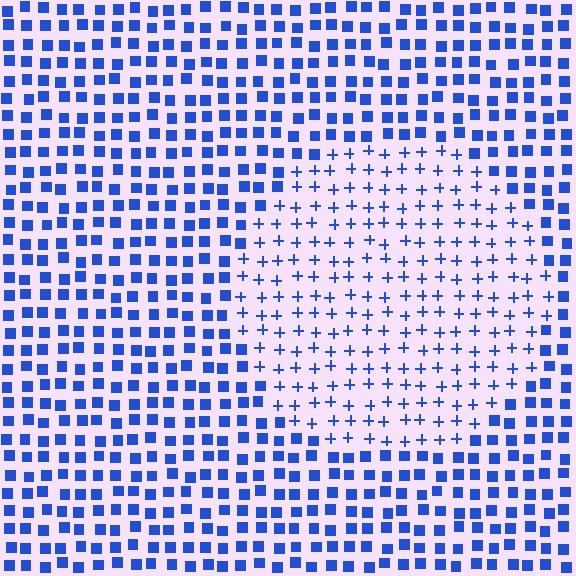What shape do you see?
I see a circle.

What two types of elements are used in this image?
The image uses plus signs inside the circle region and squares outside it.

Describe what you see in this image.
The image is filled with small blue elements arranged in a uniform grid. A circle-shaped region contains plus signs, while the surrounding area contains squares. The boundary is defined purely by the change in element shape.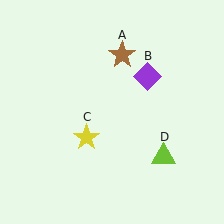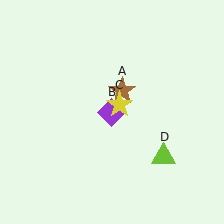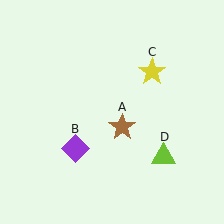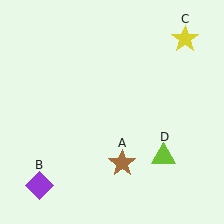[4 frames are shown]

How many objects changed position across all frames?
3 objects changed position: brown star (object A), purple diamond (object B), yellow star (object C).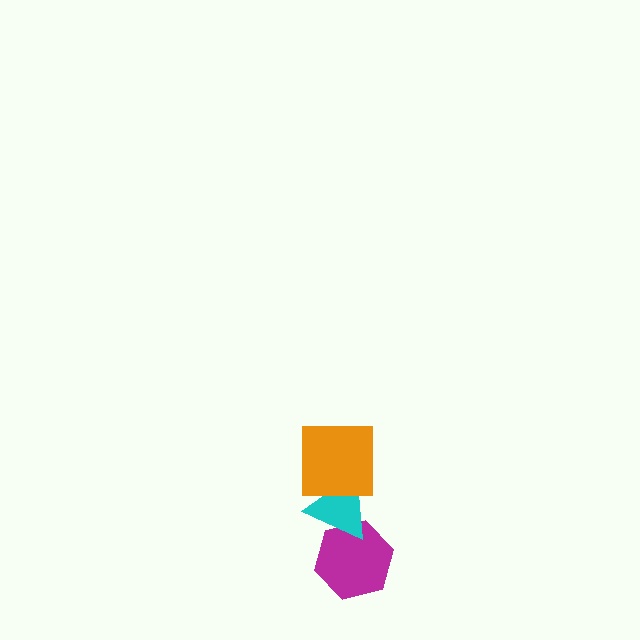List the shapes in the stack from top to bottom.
From top to bottom: the orange square, the cyan triangle, the magenta hexagon.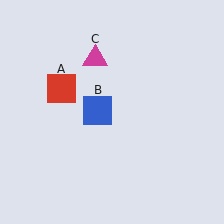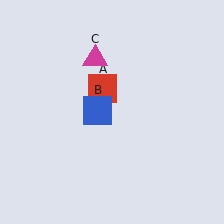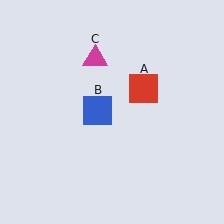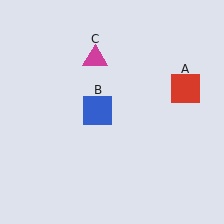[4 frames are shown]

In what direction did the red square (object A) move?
The red square (object A) moved right.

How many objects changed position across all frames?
1 object changed position: red square (object A).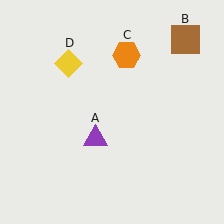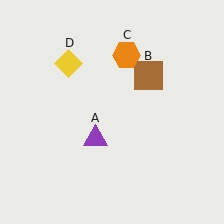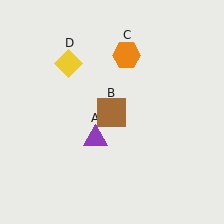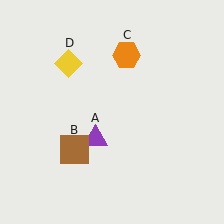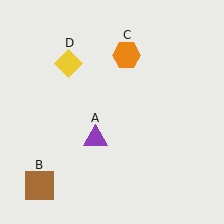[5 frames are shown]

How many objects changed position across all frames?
1 object changed position: brown square (object B).